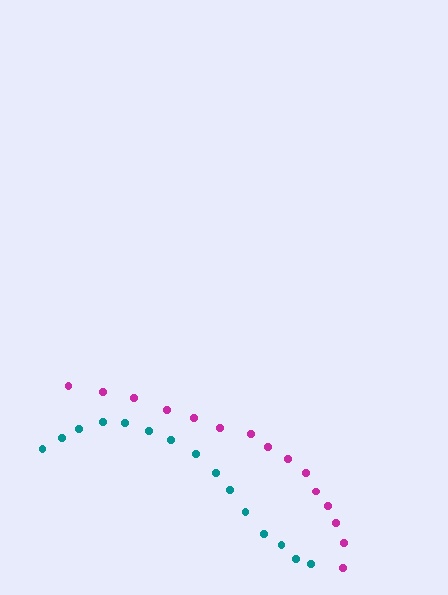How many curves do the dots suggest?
There are 2 distinct paths.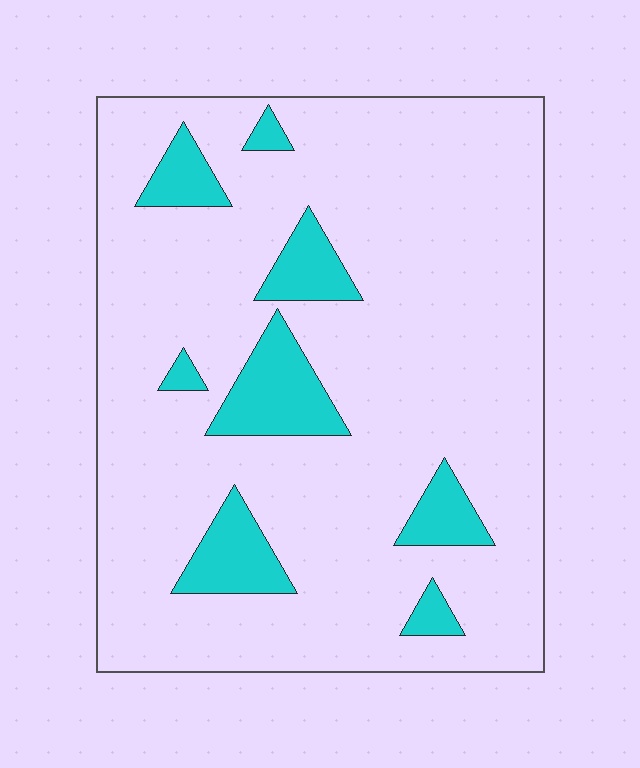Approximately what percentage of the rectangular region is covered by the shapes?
Approximately 15%.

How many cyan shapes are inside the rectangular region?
8.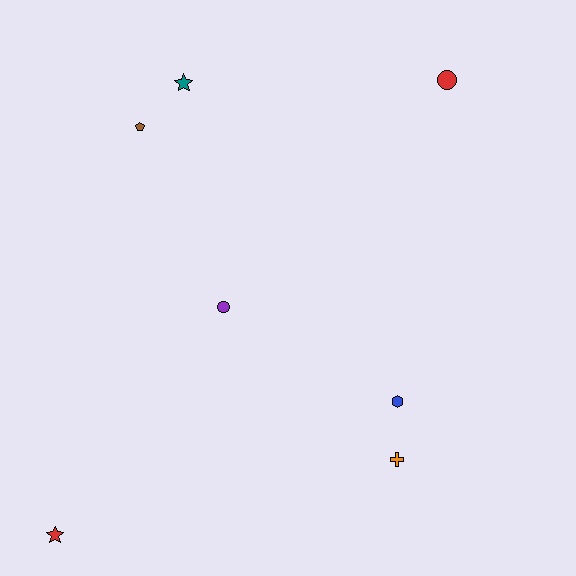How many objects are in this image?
There are 7 objects.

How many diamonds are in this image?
There are no diamonds.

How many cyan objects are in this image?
There are no cyan objects.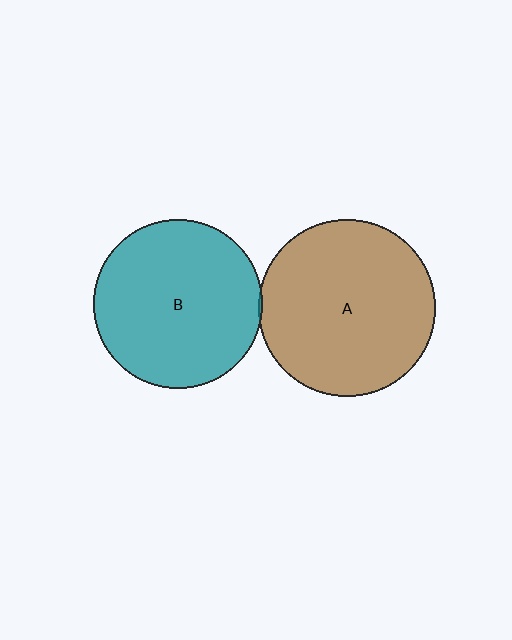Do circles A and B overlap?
Yes.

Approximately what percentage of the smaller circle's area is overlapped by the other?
Approximately 5%.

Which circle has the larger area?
Circle A (brown).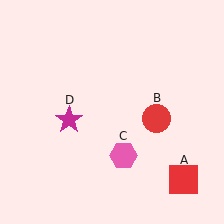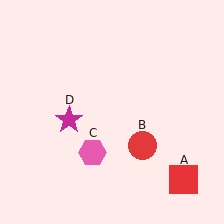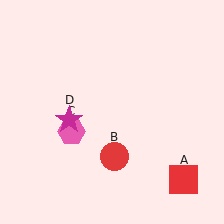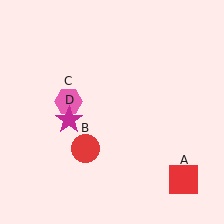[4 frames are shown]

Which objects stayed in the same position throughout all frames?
Red square (object A) and magenta star (object D) remained stationary.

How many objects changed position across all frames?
2 objects changed position: red circle (object B), pink hexagon (object C).